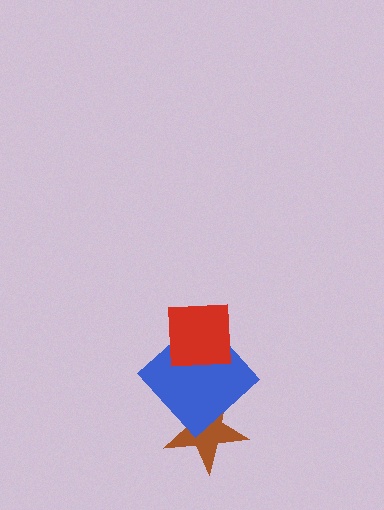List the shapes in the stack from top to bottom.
From top to bottom: the red square, the blue diamond, the brown star.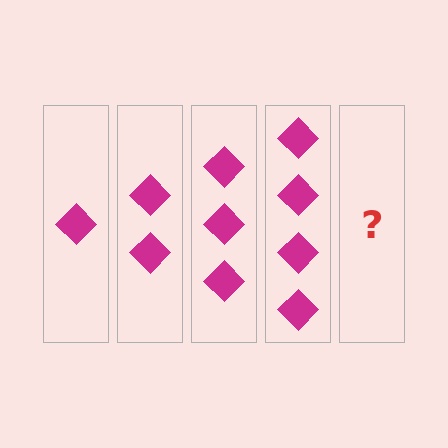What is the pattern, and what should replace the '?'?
The pattern is that each step adds one more diamond. The '?' should be 5 diamonds.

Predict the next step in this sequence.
The next step is 5 diamonds.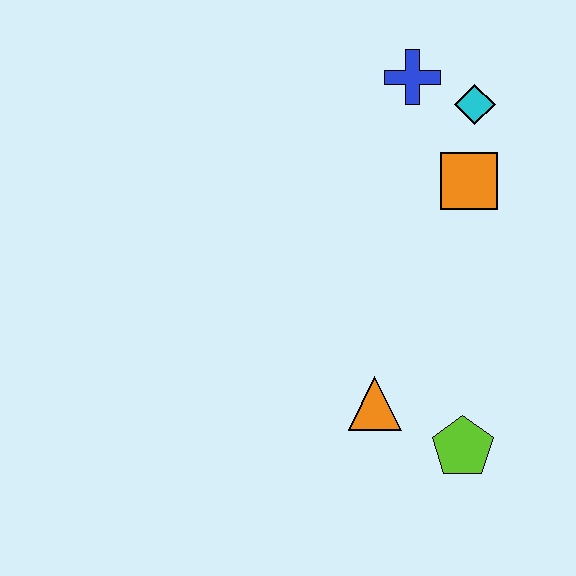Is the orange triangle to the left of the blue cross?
Yes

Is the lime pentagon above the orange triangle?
No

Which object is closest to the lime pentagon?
The orange triangle is closest to the lime pentagon.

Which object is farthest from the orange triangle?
The blue cross is farthest from the orange triangle.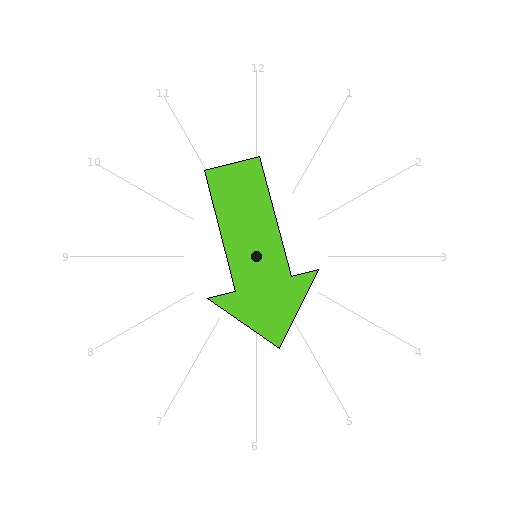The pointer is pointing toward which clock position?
Roughly 6 o'clock.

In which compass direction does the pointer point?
South.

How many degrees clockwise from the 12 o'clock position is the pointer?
Approximately 166 degrees.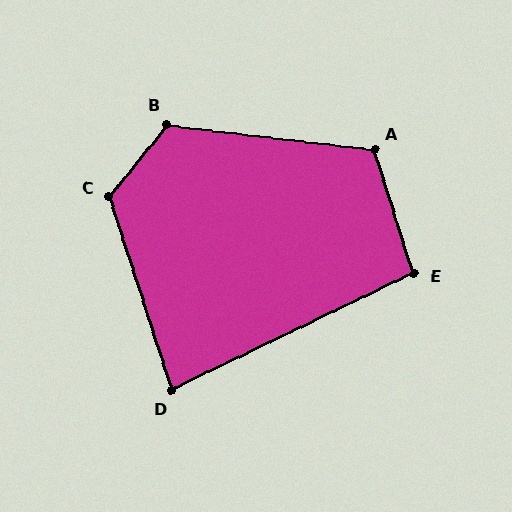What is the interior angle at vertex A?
Approximately 115 degrees (obtuse).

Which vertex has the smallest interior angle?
D, at approximately 82 degrees.